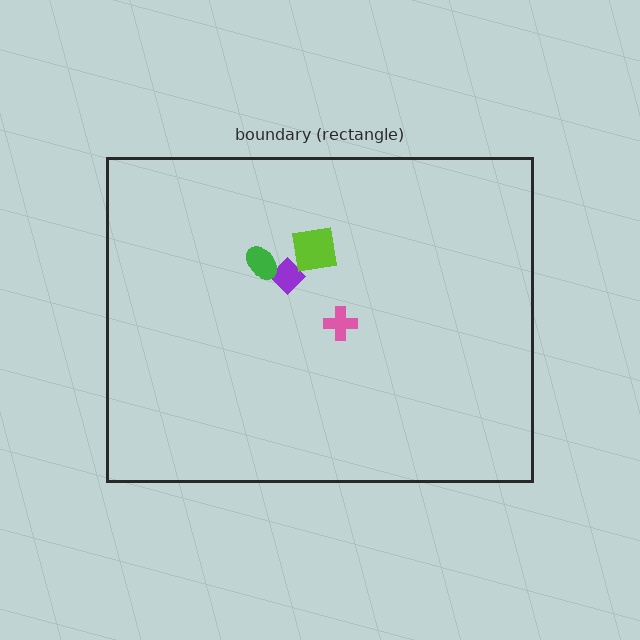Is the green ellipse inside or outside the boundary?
Inside.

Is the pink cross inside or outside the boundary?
Inside.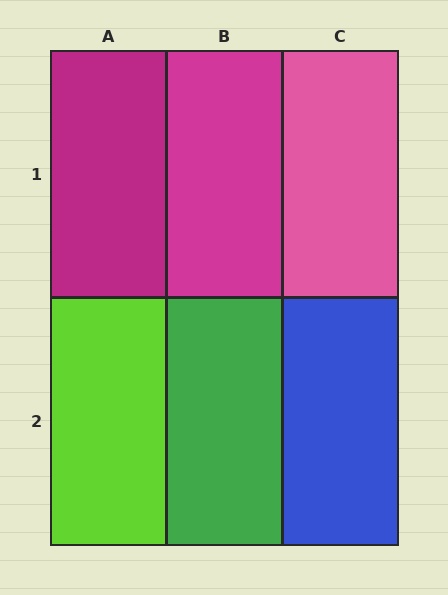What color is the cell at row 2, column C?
Blue.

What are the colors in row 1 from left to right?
Magenta, magenta, pink.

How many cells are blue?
1 cell is blue.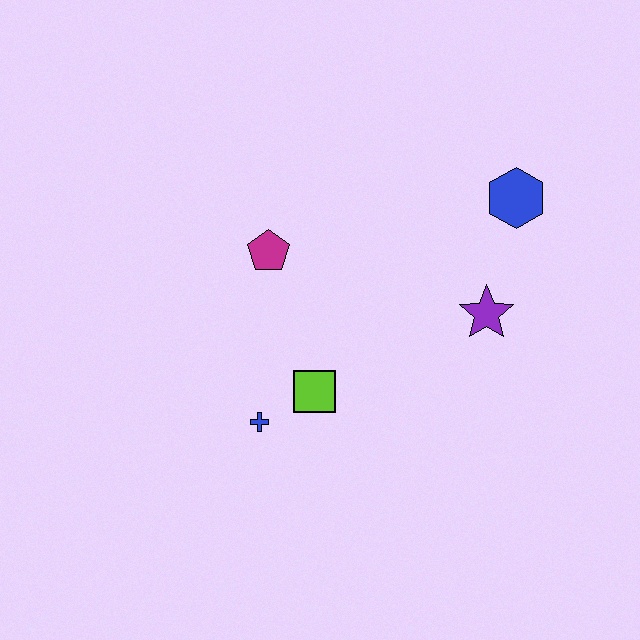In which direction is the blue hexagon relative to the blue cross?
The blue hexagon is to the right of the blue cross.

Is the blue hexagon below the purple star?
No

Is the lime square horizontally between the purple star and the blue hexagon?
No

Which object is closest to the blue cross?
The lime square is closest to the blue cross.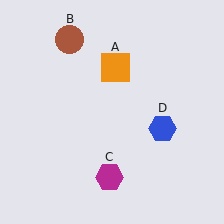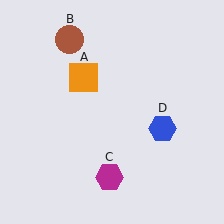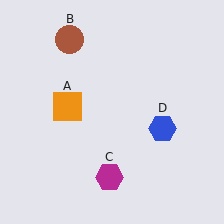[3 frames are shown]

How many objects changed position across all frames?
1 object changed position: orange square (object A).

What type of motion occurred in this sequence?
The orange square (object A) rotated counterclockwise around the center of the scene.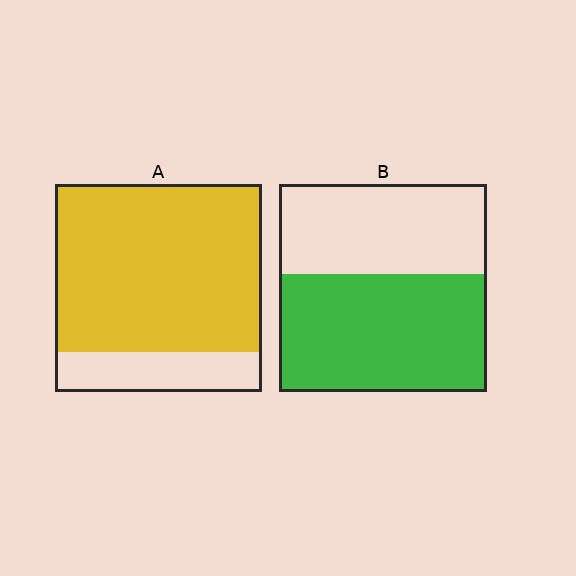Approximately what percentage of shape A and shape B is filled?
A is approximately 80% and B is approximately 55%.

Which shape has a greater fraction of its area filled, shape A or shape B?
Shape A.